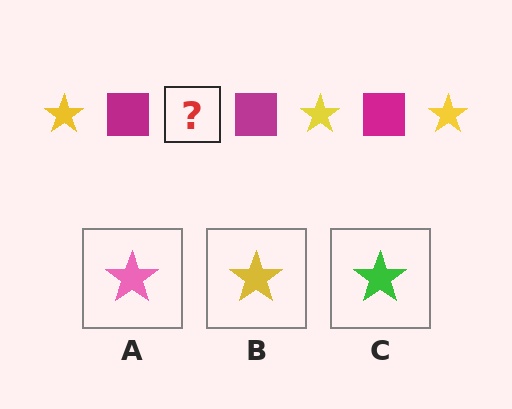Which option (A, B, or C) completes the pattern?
B.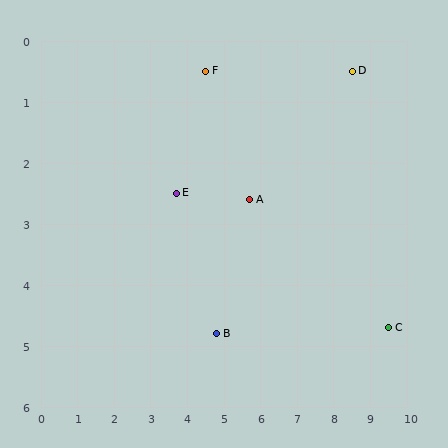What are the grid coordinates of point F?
Point F is at approximately (4.5, 0.5).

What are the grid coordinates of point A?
Point A is at approximately (5.7, 2.6).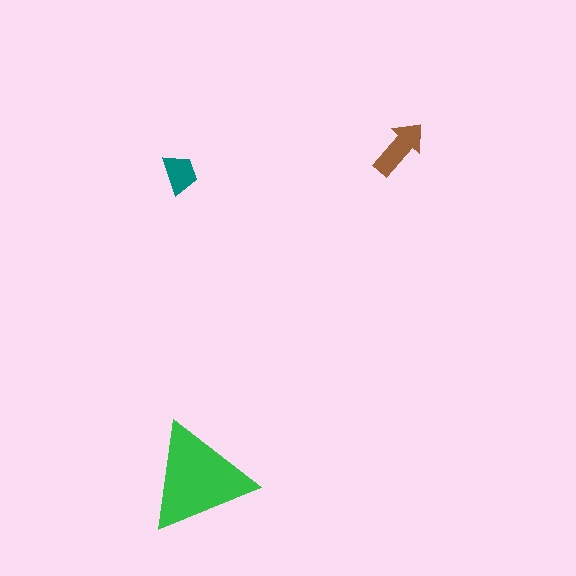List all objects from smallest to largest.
The teal trapezoid, the brown arrow, the green triangle.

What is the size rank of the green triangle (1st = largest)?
1st.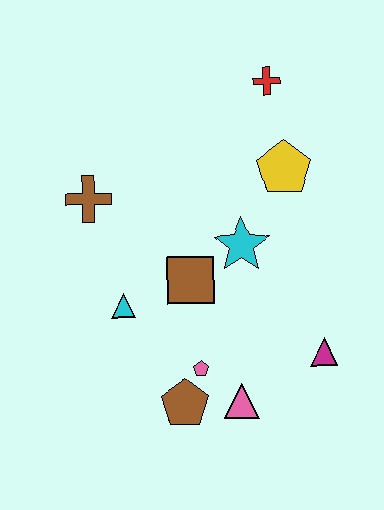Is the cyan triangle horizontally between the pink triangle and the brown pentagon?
No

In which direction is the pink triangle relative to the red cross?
The pink triangle is below the red cross.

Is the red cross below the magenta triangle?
No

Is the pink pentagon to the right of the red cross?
No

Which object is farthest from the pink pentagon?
The red cross is farthest from the pink pentagon.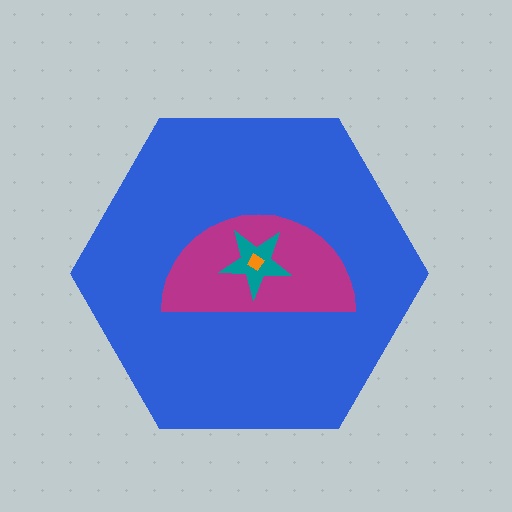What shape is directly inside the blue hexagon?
The magenta semicircle.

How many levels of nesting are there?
4.